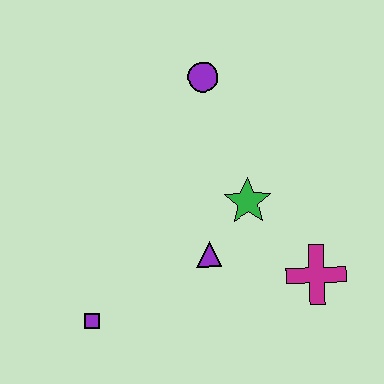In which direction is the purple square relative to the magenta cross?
The purple square is to the left of the magenta cross.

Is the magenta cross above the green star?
No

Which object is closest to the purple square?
The purple triangle is closest to the purple square.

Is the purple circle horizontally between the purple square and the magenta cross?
Yes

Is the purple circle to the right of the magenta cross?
No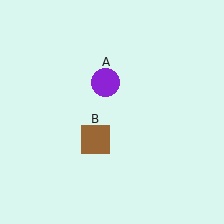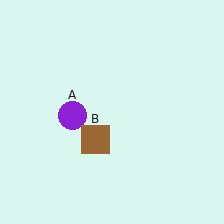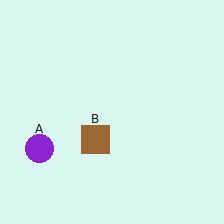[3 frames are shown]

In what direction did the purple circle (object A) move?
The purple circle (object A) moved down and to the left.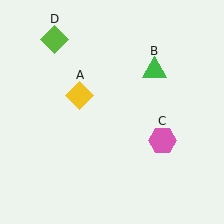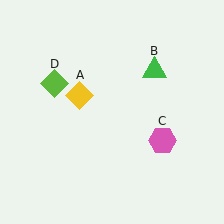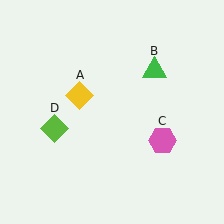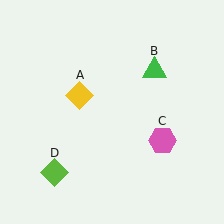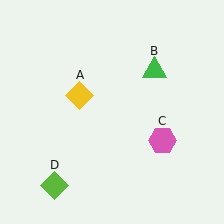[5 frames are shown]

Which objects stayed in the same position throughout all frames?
Yellow diamond (object A) and green triangle (object B) and pink hexagon (object C) remained stationary.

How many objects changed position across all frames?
1 object changed position: lime diamond (object D).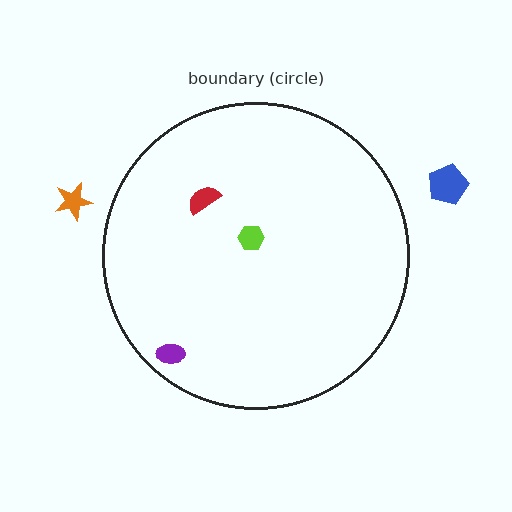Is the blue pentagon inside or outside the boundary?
Outside.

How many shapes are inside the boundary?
3 inside, 2 outside.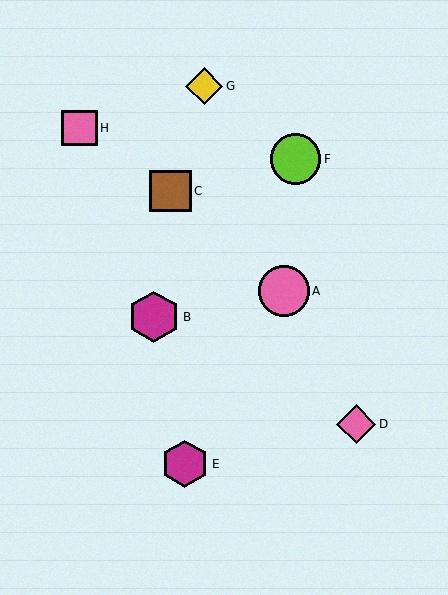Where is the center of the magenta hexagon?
The center of the magenta hexagon is at (185, 464).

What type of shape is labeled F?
Shape F is a lime circle.